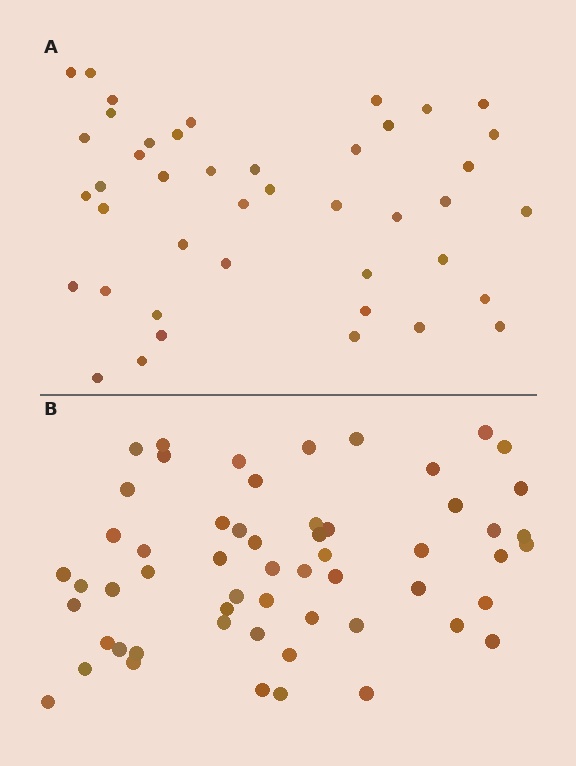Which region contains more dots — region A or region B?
Region B (the bottom region) has more dots.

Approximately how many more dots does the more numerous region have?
Region B has approximately 15 more dots than region A.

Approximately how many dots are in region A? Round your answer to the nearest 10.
About 40 dots. (The exact count is 43, which rounds to 40.)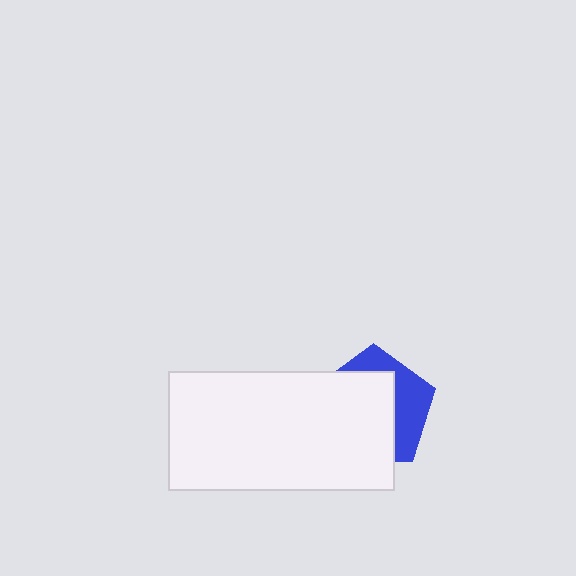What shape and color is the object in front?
The object in front is a white rectangle.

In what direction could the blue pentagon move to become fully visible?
The blue pentagon could move toward the upper-right. That would shift it out from behind the white rectangle entirely.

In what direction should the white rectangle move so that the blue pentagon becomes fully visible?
The white rectangle should move toward the lower-left. That is the shortest direction to clear the overlap and leave the blue pentagon fully visible.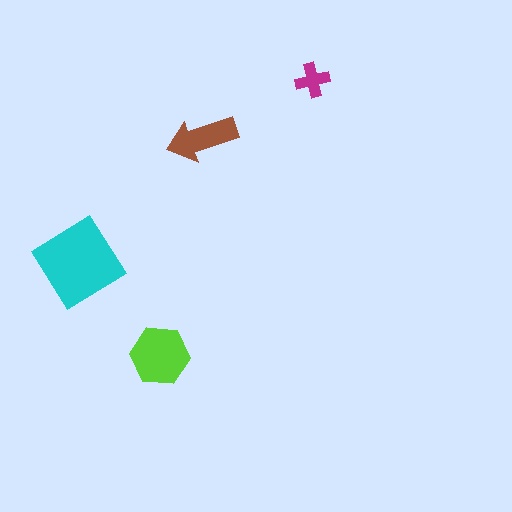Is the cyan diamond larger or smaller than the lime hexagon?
Larger.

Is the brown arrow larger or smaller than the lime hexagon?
Smaller.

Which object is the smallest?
The magenta cross.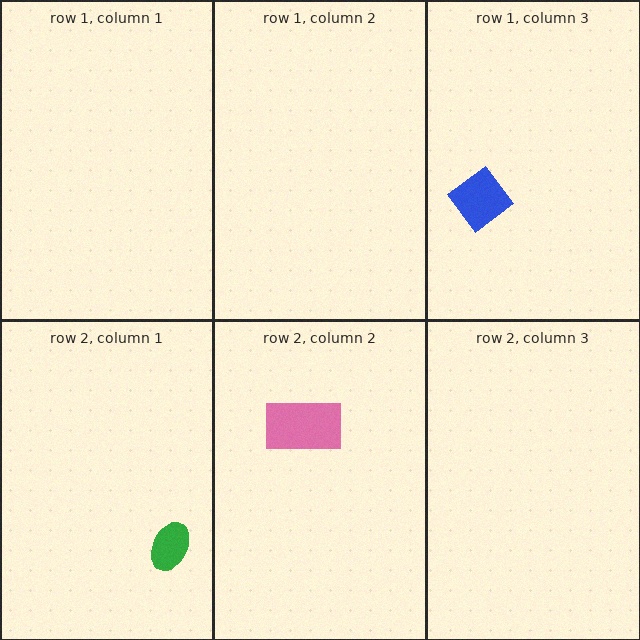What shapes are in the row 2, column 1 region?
The green ellipse.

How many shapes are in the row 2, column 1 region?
1.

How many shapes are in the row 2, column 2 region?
1.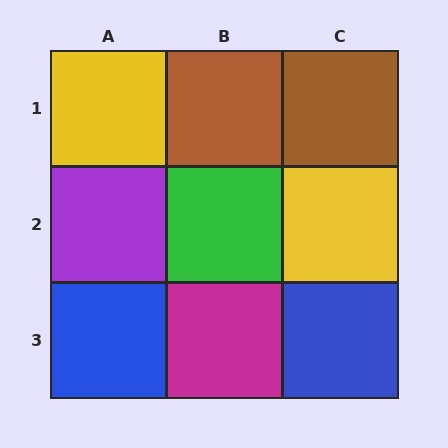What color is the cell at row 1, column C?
Brown.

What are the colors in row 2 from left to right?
Purple, green, yellow.